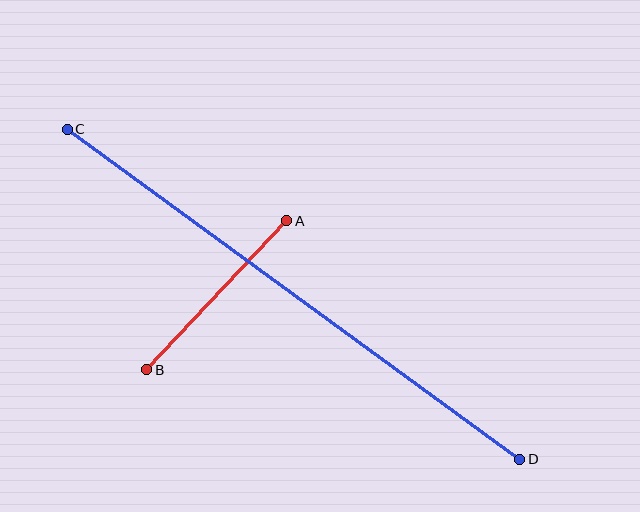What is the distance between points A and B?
The distance is approximately 204 pixels.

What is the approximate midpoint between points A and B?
The midpoint is at approximately (217, 295) pixels.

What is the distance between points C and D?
The distance is approximately 560 pixels.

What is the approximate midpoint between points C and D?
The midpoint is at approximately (294, 294) pixels.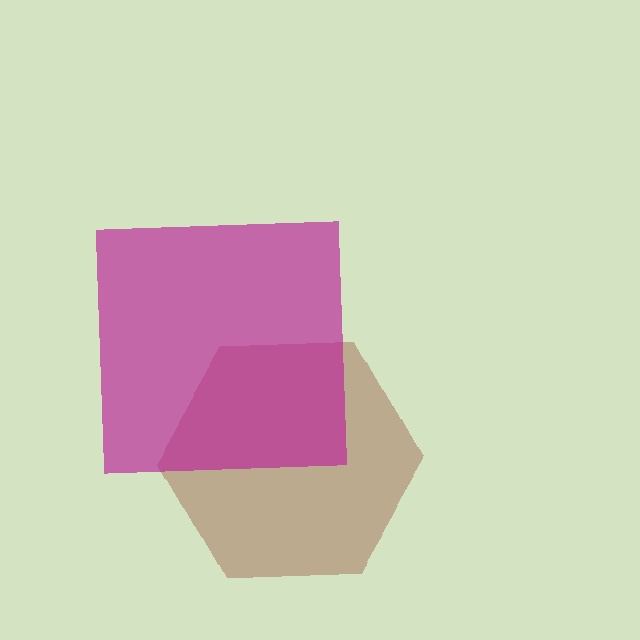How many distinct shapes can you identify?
There are 2 distinct shapes: a brown hexagon, a magenta square.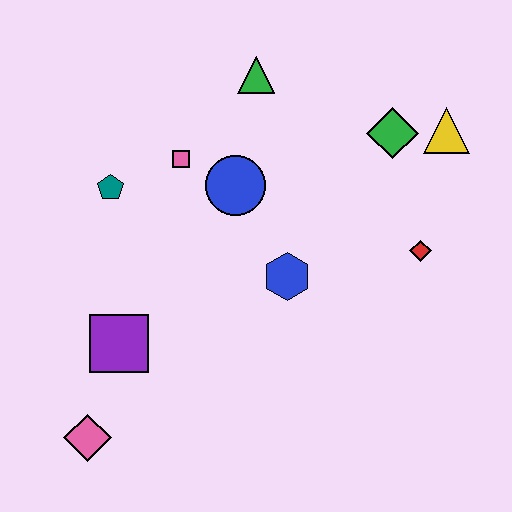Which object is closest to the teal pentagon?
The pink square is closest to the teal pentagon.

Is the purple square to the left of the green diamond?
Yes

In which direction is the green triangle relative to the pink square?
The green triangle is above the pink square.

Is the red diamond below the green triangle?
Yes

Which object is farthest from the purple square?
The yellow triangle is farthest from the purple square.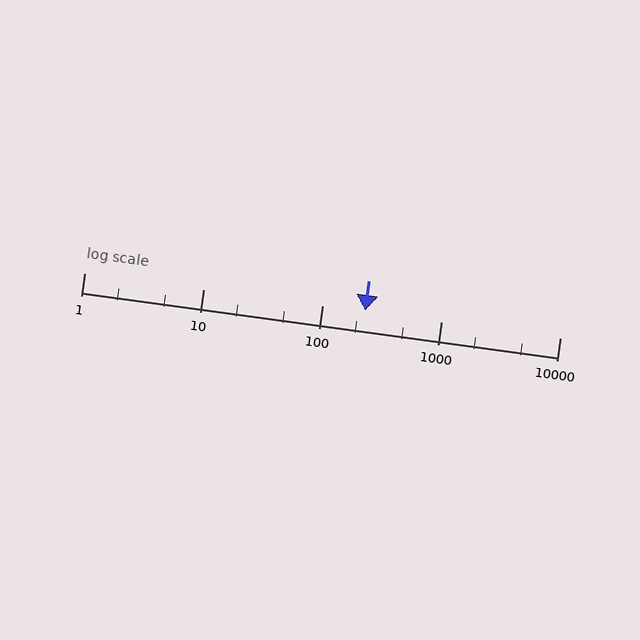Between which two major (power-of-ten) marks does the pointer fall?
The pointer is between 100 and 1000.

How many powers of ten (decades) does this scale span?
The scale spans 4 decades, from 1 to 10000.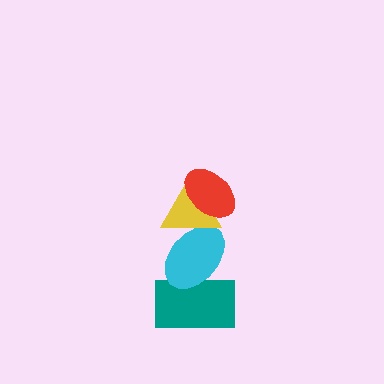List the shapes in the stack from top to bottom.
From top to bottom: the red ellipse, the yellow triangle, the cyan ellipse, the teal rectangle.